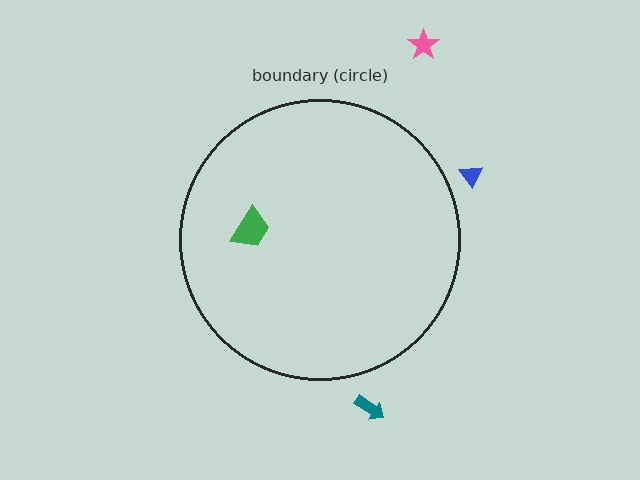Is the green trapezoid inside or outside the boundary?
Inside.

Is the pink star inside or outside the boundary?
Outside.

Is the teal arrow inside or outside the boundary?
Outside.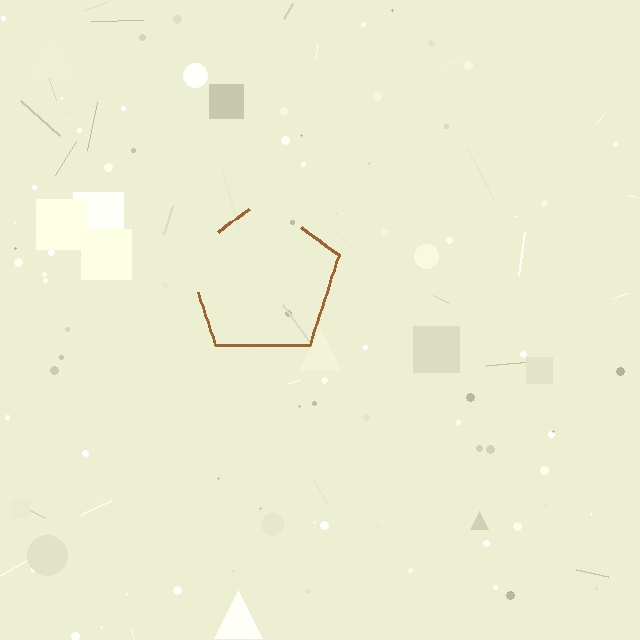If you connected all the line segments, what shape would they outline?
They would outline a pentagon.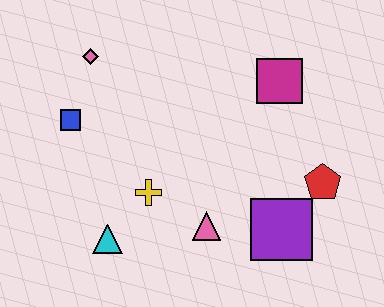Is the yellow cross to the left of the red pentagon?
Yes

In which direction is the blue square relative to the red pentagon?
The blue square is to the left of the red pentagon.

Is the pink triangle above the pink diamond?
No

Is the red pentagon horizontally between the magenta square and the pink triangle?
No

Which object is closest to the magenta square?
The red pentagon is closest to the magenta square.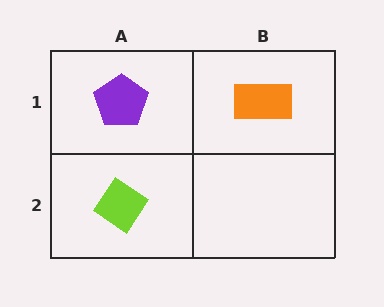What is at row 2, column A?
A lime diamond.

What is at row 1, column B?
An orange rectangle.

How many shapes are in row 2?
1 shape.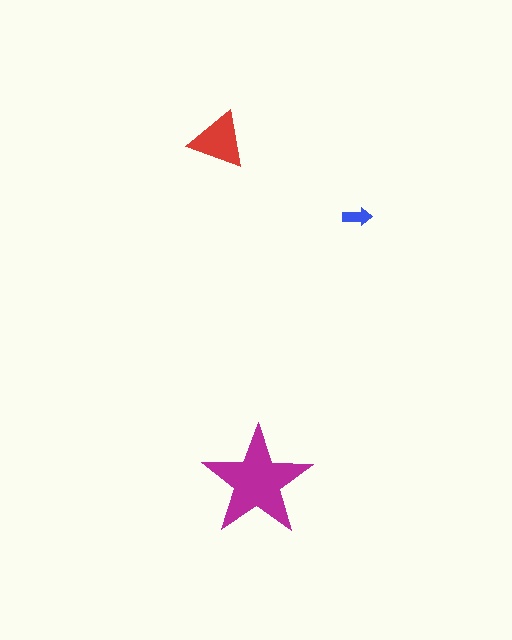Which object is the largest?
The magenta star.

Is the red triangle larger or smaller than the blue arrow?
Larger.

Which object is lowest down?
The magenta star is bottommost.